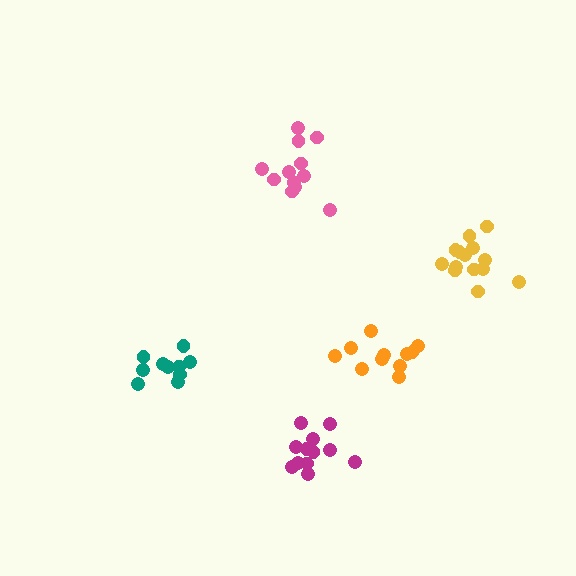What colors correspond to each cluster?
The clusters are colored: magenta, orange, pink, teal, yellow.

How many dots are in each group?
Group 1: 12 dots, Group 2: 11 dots, Group 3: 12 dots, Group 4: 10 dots, Group 5: 14 dots (59 total).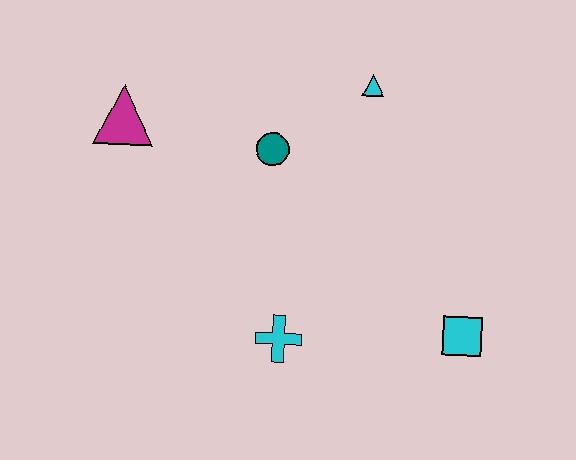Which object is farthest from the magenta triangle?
The cyan square is farthest from the magenta triangle.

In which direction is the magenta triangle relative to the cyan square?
The magenta triangle is to the left of the cyan square.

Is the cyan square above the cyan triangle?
No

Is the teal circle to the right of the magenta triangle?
Yes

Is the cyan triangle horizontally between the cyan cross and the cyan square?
Yes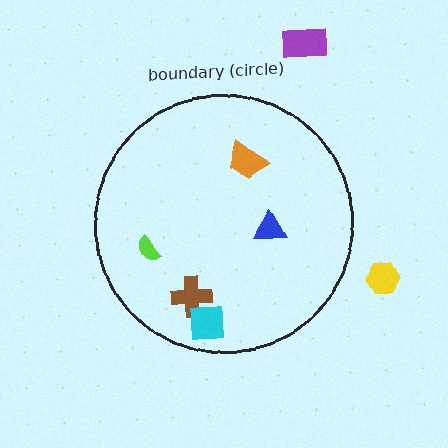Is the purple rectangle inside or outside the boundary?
Outside.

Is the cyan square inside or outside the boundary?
Inside.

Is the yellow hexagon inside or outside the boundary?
Outside.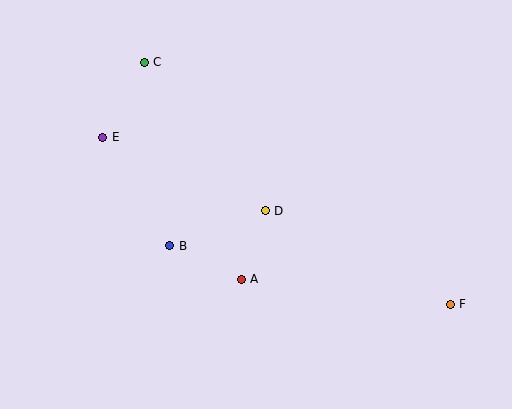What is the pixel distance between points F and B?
The distance between F and B is 287 pixels.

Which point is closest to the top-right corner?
Point F is closest to the top-right corner.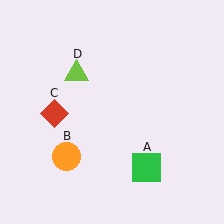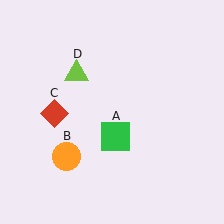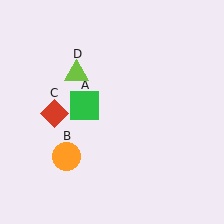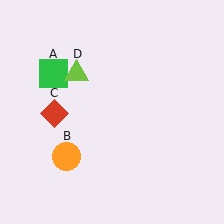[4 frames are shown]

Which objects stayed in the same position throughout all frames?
Orange circle (object B) and red diamond (object C) and lime triangle (object D) remained stationary.